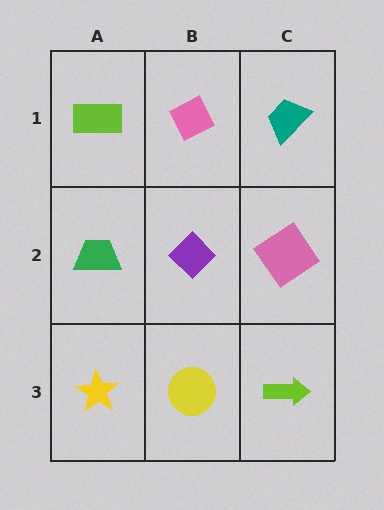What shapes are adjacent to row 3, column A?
A green trapezoid (row 2, column A), a yellow circle (row 3, column B).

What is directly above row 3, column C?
A pink diamond.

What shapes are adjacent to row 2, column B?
A pink diamond (row 1, column B), a yellow circle (row 3, column B), a green trapezoid (row 2, column A), a pink diamond (row 2, column C).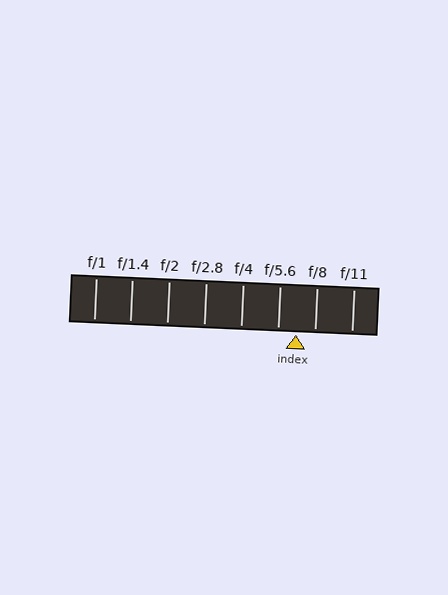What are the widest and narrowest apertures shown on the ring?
The widest aperture shown is f/1 and the narrowest is f/11.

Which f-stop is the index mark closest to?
The index mark is closest to f/8.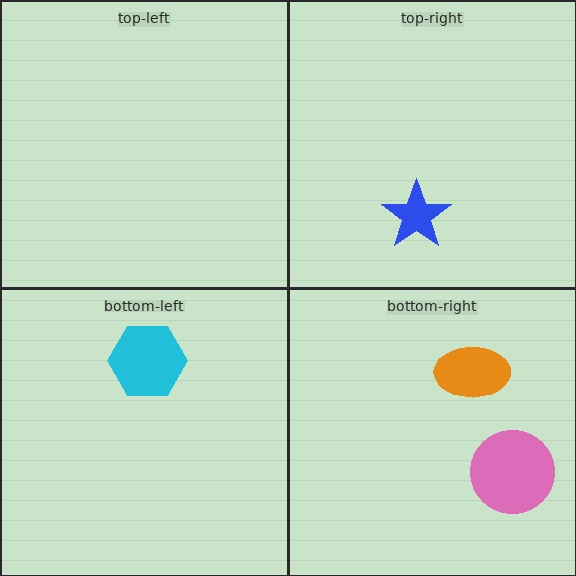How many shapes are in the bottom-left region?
1.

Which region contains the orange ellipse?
The bottom-right region.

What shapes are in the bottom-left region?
The cyan hexagon.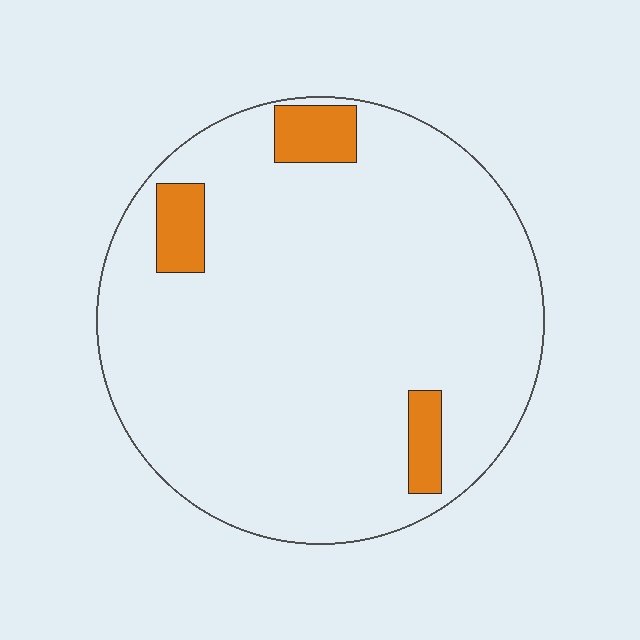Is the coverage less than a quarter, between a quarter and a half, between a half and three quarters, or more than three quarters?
Less than a quarter.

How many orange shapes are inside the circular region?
3.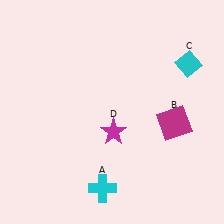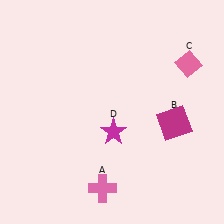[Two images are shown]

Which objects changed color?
A changed from cyan to pink. C changed from cyan to pink.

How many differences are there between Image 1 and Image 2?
There are 2 differences between the two images.